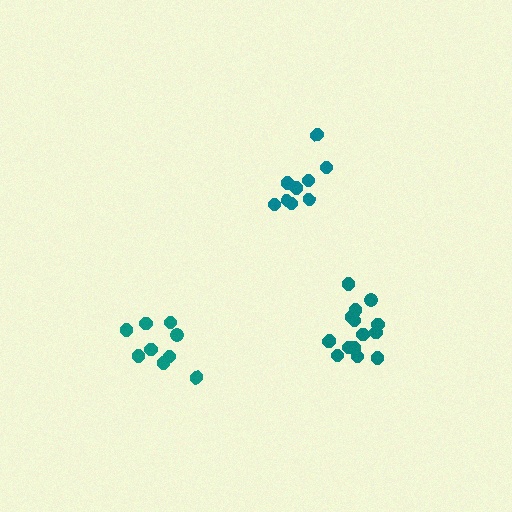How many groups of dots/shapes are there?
There are 3 groups.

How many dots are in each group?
Group 1: 9 dots, Group 2: 15 dots, Group 3: 9 dots (33 total).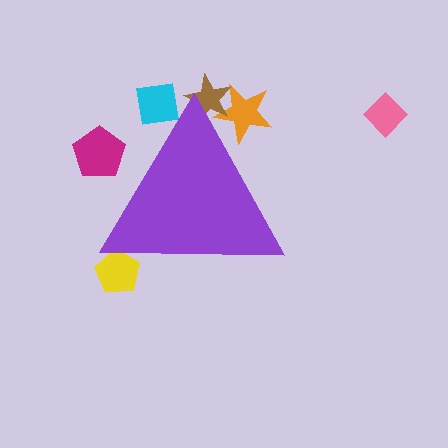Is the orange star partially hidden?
Yes, the orange star is partially hidden behind the purple triangle.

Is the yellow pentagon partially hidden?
Yes, the yellow pentagon is partially hidden behind the purple triangle.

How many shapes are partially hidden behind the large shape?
5 shapes are partially hidden.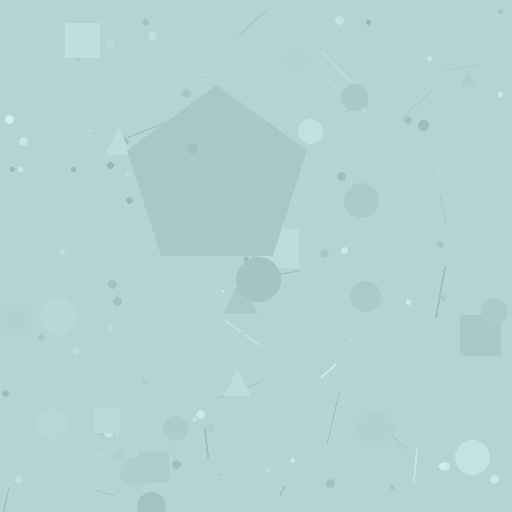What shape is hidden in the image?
A pentagon is hidden in the image.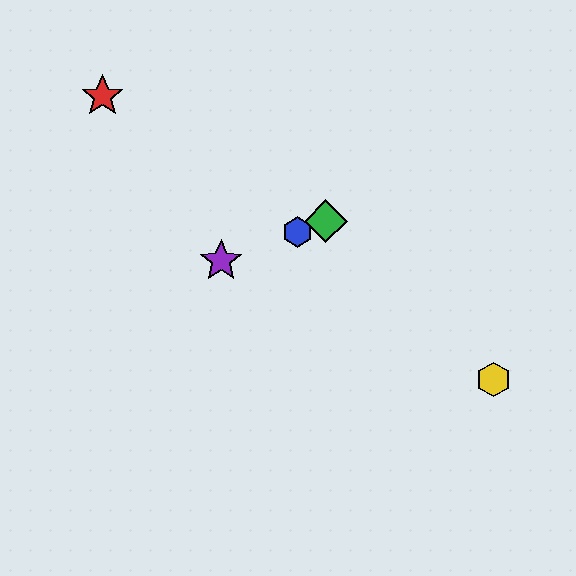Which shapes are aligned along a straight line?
The blue hexagon, the green diamond, the purple star are aligned along a straight line.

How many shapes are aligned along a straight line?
3 shapes (the blue hexagon, the green diamond, the purple star) are aligned along a straight line.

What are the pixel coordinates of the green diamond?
The green diamond is at (326, 221).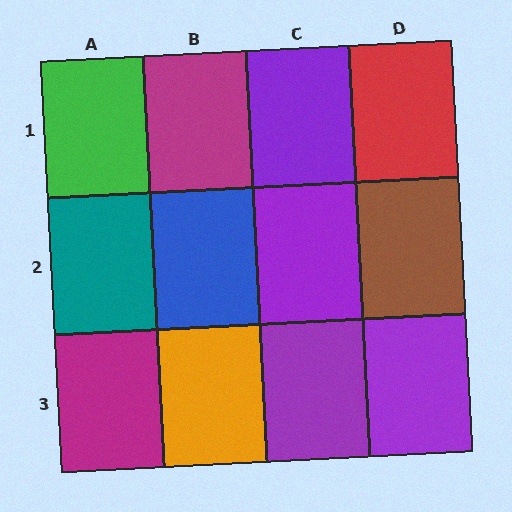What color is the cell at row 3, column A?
Magenta.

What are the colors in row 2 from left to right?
Teal, blue, purple, brown.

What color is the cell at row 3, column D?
Purple.